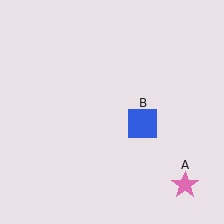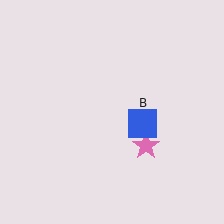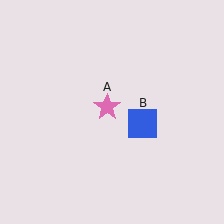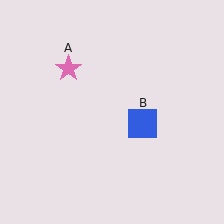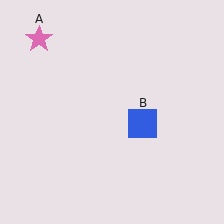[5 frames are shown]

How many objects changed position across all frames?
1 object changed position: pink star (object A).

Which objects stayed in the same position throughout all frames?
Blue square (object B) remained stationary.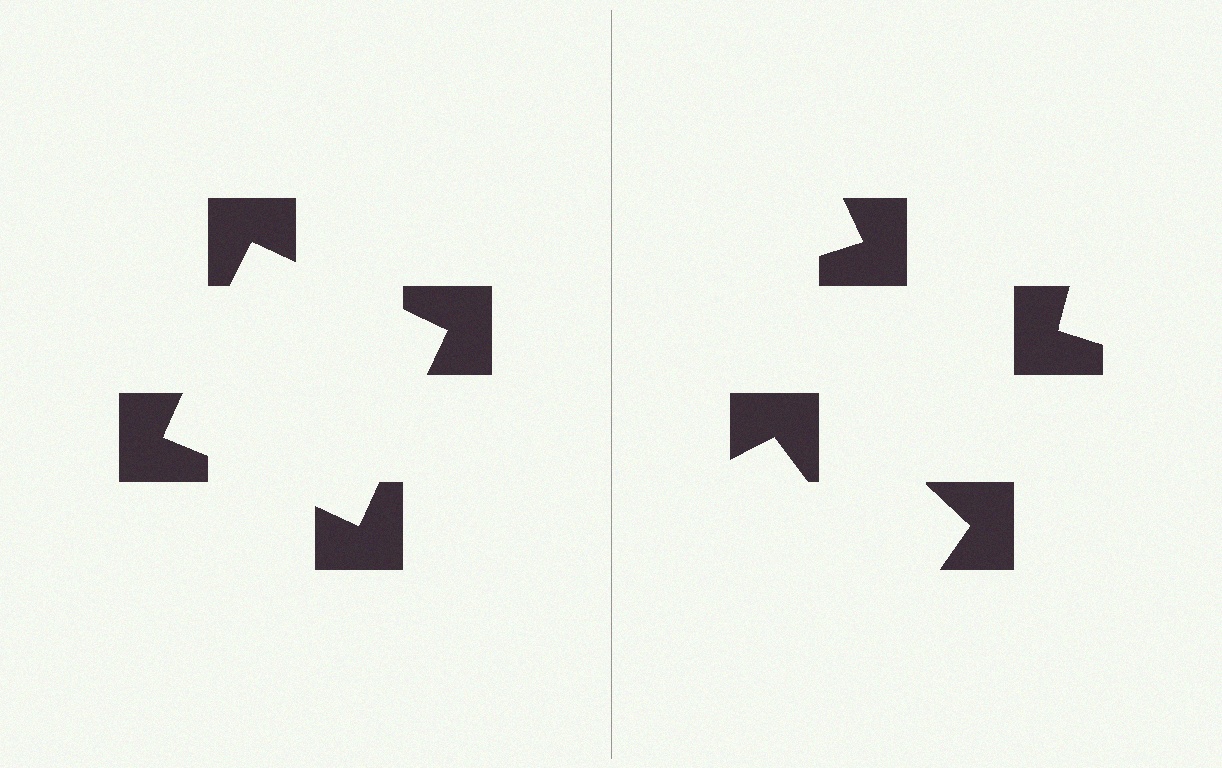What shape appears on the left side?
An illusory square.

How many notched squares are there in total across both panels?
8 — 4 on each side.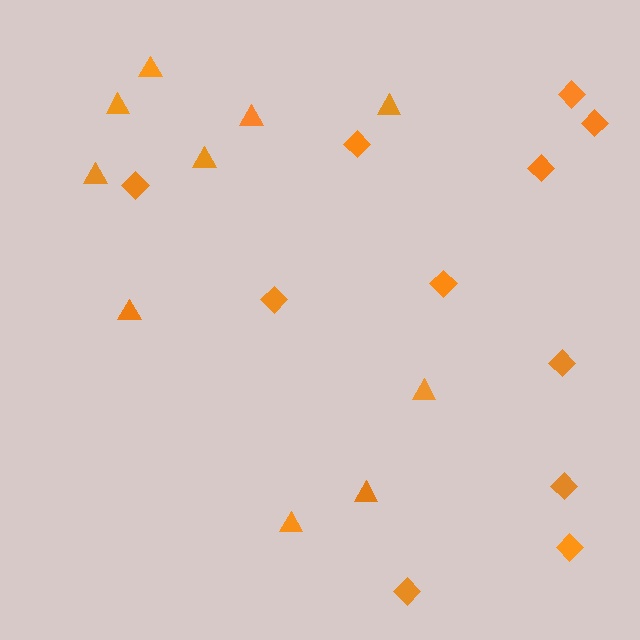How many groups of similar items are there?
There are 2 groups: one group of diamonds (11) and one group of triangles (10).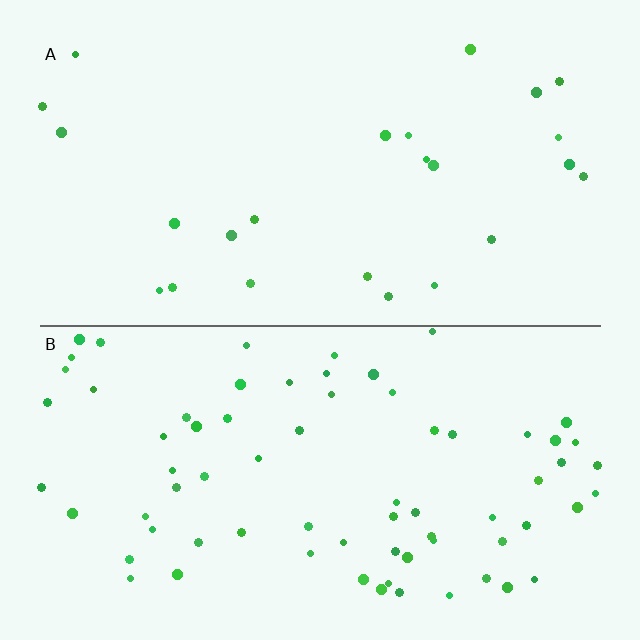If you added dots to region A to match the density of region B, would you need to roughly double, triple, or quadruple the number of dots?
Approximately triple.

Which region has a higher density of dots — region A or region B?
B (the bottom).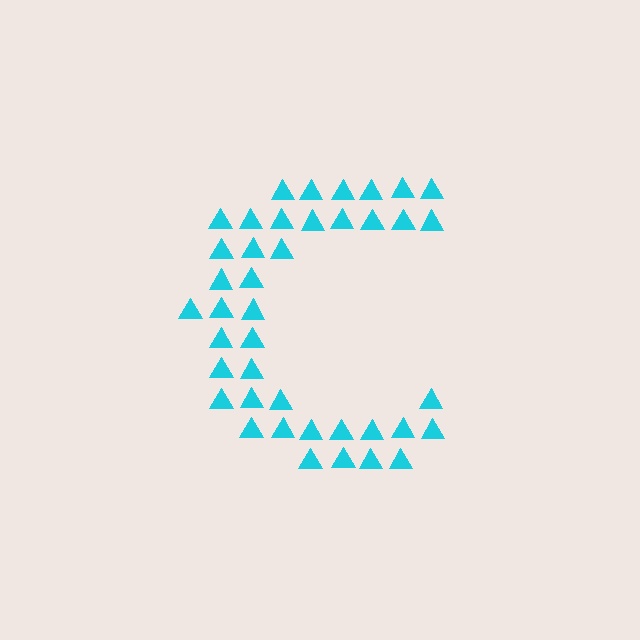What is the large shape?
The large shape is the letter C.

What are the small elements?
The small elements are triangles.